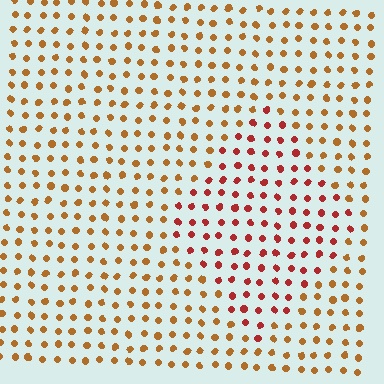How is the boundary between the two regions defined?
The boundary is defined purely by a slight shift in hue (about 33 degrees). Spacing, size, and orientation are identical on both sides.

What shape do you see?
I see a diamond.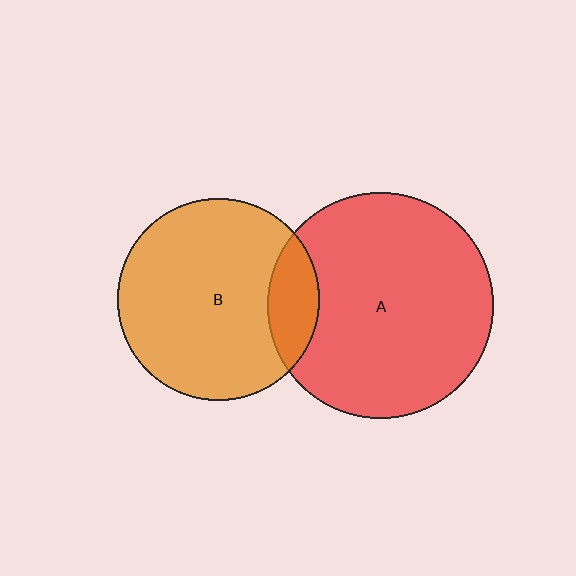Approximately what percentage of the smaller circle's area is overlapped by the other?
Approximately 15%.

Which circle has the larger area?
Circle A (red).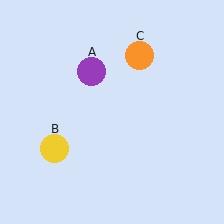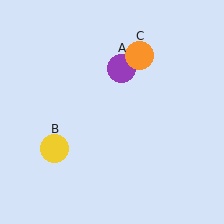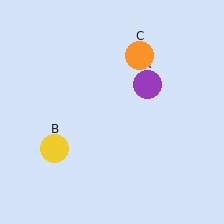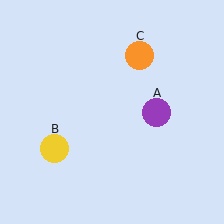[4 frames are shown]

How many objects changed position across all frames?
1 object changed position: purple circle (object A).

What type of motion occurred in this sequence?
The purple circle (object A) rotated clockwise around the center of the scene.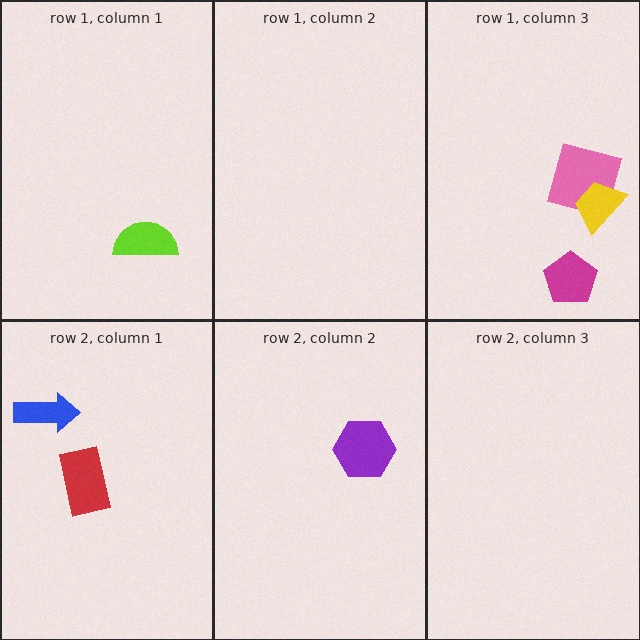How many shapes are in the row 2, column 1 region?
2.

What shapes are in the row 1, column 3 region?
The pink square, the yellow trapezoid, the magenta pentagon.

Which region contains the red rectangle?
The row 2, column 1 region.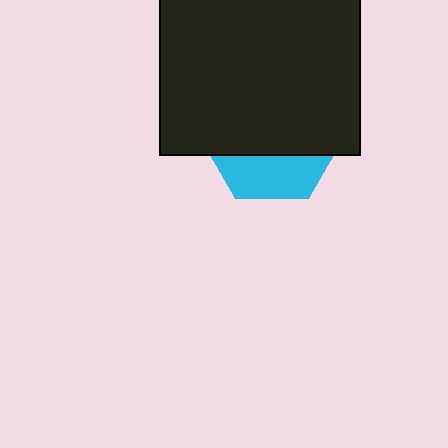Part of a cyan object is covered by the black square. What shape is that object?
It is a hexagon.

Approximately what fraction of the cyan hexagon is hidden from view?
Roughly 70% of the cyan hexagon is hidden behind the black square.